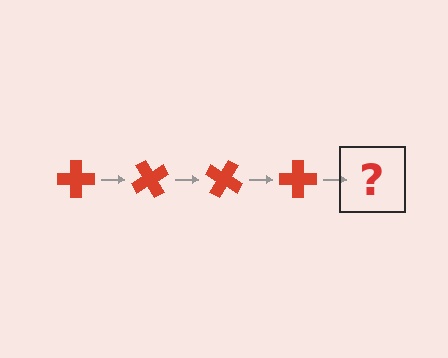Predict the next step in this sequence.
The next step is a red cross rotated 240 degrees.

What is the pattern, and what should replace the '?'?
The pattern is that the cross rotates 60 degrees each step. The '?' should be a red cross rotated 240 degrees.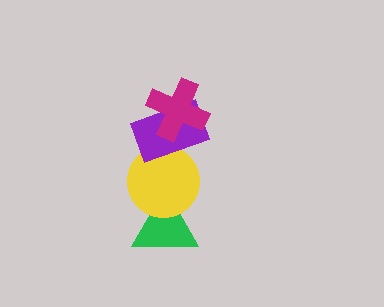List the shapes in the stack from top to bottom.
From top to bottom: the magenta cross, the purple rectangle, the yellow circle, the green triangle.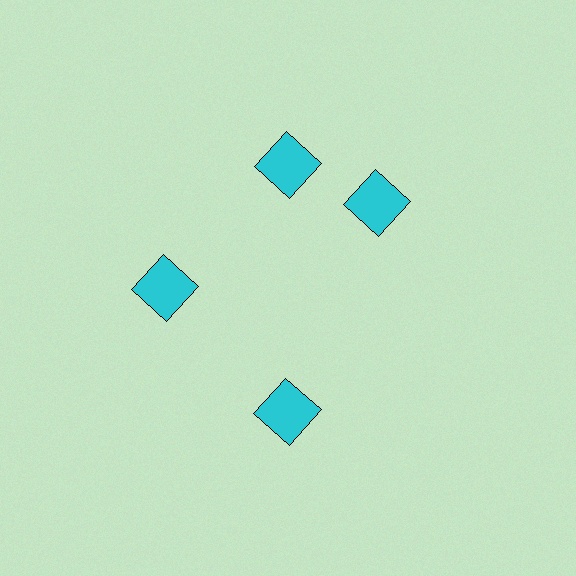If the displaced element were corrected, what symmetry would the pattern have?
It would have 4-fold rotational symmetry — the pattern would map onto itself every 90 degrees.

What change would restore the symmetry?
The symmetry would be restored by rotating it back into even spacing with its neighbors so that all 4 squares sit at equal angles and equal distance from the center.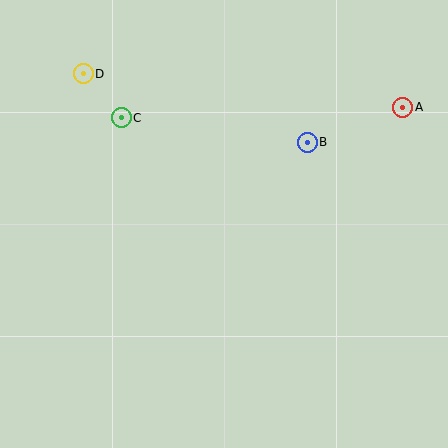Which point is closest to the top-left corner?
Point D is closest to the top-left corner.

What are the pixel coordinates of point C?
Point C is at (121, 118).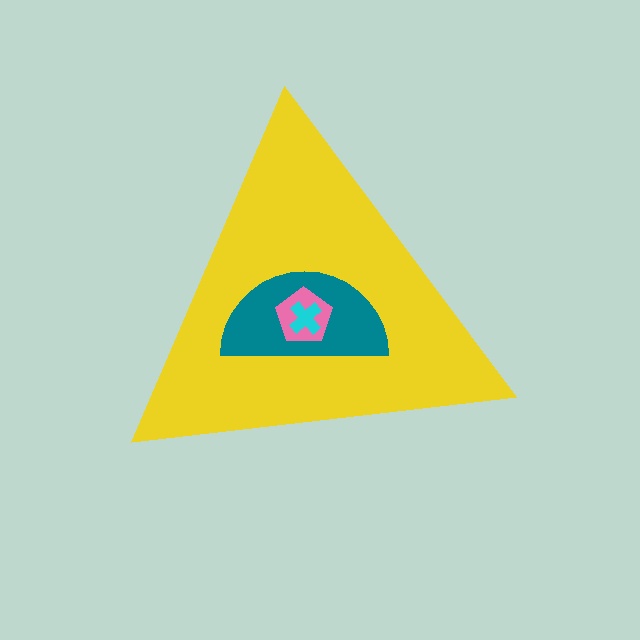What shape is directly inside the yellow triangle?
The teal semicircle.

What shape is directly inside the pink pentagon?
The cyan cross.